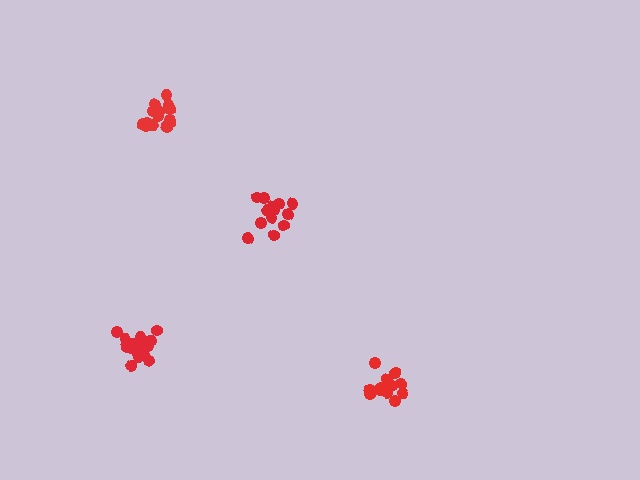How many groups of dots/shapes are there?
There are 4 groups.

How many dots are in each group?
Group 1: 20 dots, Group 2: 15 dots, Group 3: 14 dots, Group 4: 14 dots (63 total).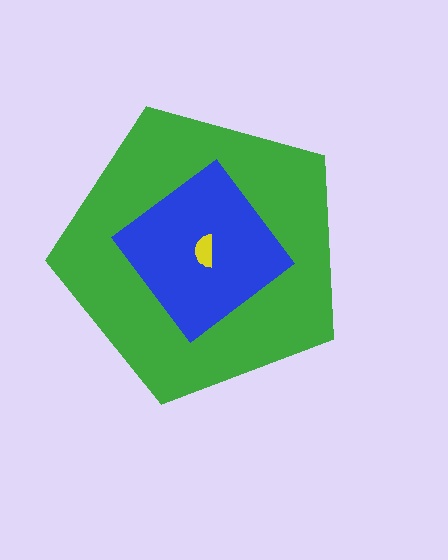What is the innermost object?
The yellow semicircle.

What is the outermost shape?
The green pentagon.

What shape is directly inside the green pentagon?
The blue diamond.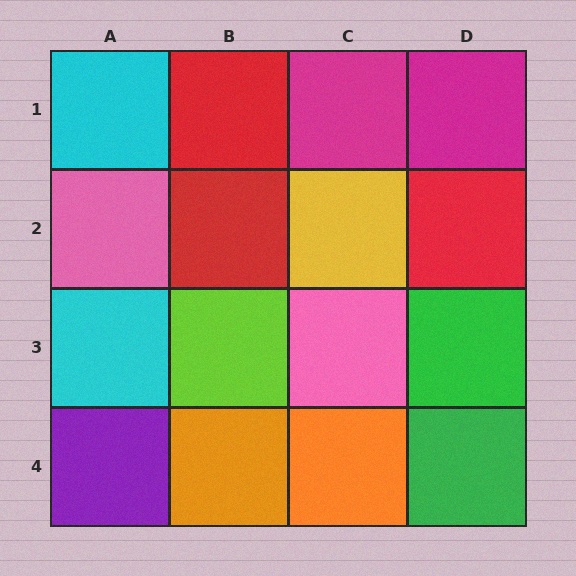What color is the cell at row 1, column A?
Cyan.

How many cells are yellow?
1 cell is yellow.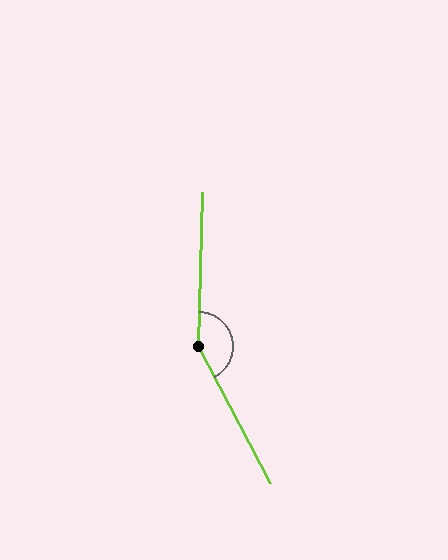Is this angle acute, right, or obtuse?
It is obtuse.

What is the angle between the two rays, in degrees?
Approximately 151 degrees.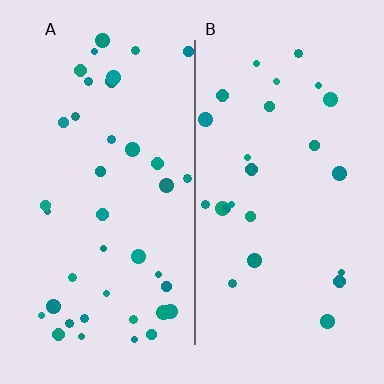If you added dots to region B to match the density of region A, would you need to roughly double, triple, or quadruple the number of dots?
Approximately double.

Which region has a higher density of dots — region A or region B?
A (the left).